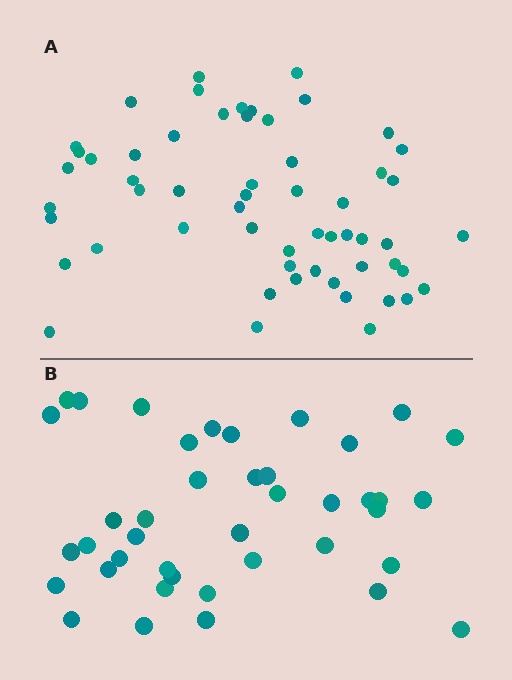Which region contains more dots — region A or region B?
Region A (the top region) has more dots.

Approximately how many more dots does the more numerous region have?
Region A has approximately 15 more dots than region B.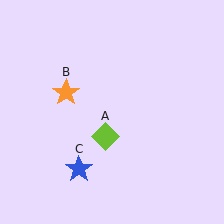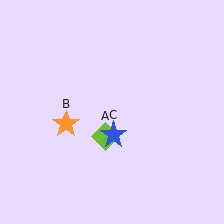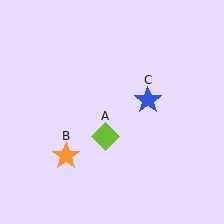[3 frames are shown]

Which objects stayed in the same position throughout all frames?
Lime diamond (object A) remained stationary.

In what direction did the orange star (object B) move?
The orange star (object B) moved down.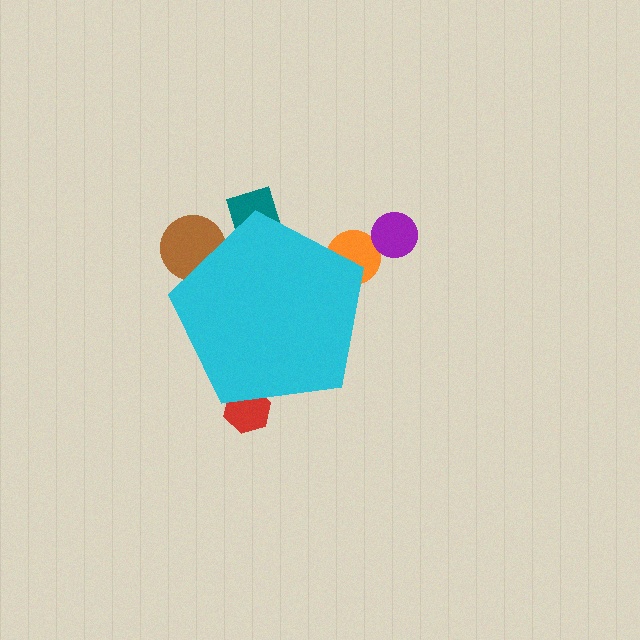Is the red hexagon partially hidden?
Yes, the red hexagon is partially hidden behind the cyan pentagon.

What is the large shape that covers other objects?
A cyan pentagon.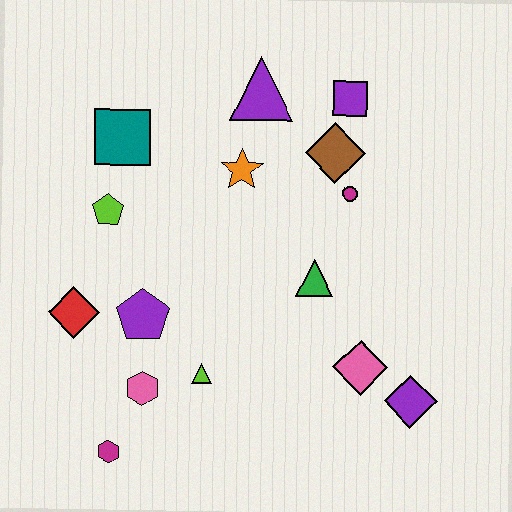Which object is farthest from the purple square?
The magenta hexagon is farthest from the purple square.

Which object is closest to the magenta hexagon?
The pink hexagon is closest to the magenta hexagon.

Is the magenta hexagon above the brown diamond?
No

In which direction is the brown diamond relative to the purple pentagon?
The brown diamond is to the right of the purple pentagon.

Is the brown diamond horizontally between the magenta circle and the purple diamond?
No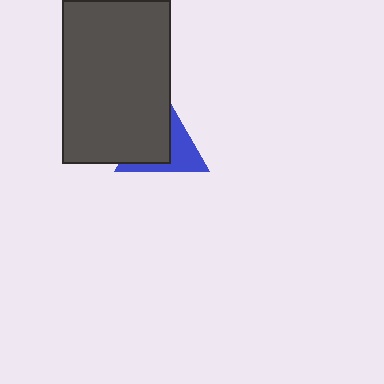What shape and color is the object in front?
The object in front is a dark gray rectangle.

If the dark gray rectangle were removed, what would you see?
You would see the complete blue triangle.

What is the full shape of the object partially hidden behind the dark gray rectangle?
The partially hidden object is a blue triangle.